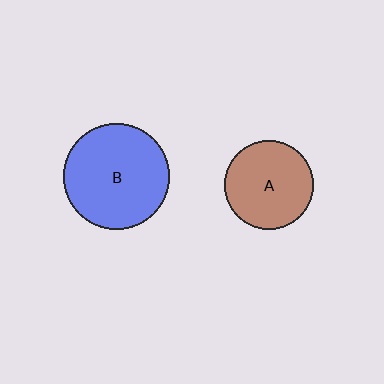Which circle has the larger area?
Circle B (blue).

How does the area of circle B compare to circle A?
Approximately 1.4 times.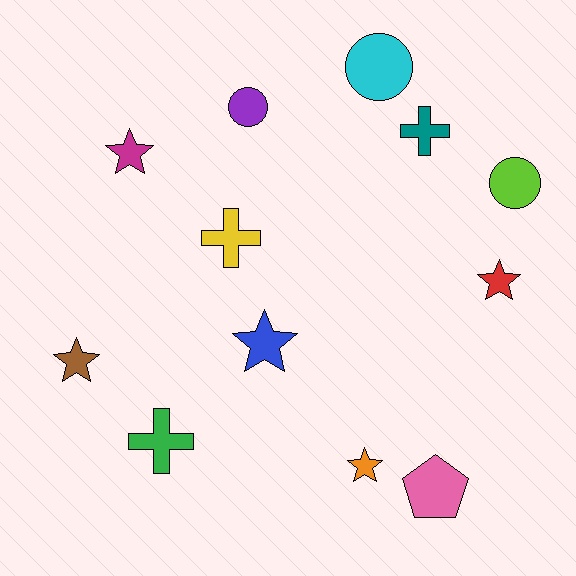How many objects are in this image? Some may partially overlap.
There are 12 objects.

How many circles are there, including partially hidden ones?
There are 3 circles.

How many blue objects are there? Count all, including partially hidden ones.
There is 1 blue object.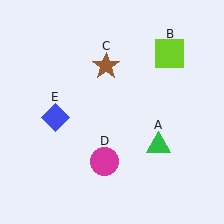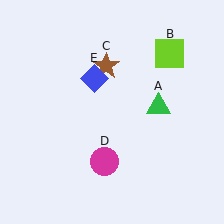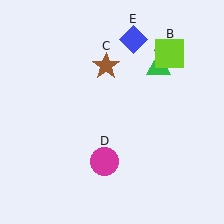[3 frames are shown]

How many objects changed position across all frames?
2 objects changed position: green triangle (object A), blue diamond (object E).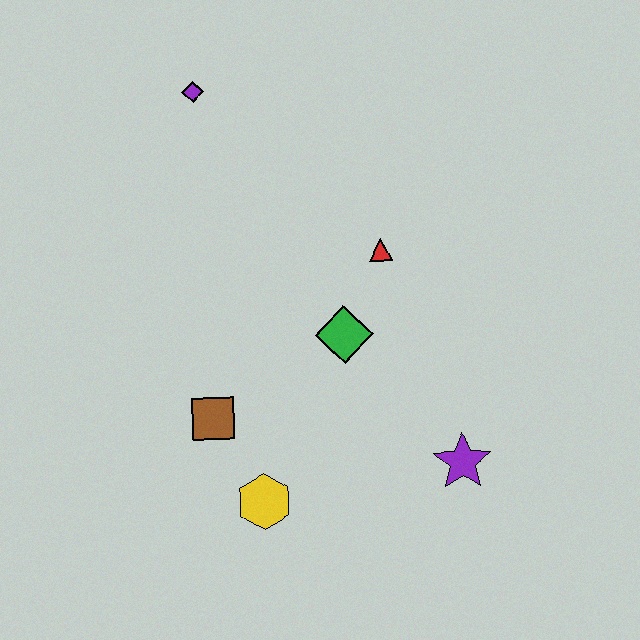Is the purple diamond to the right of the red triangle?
No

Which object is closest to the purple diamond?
The red triangle is closest to the purple diamond.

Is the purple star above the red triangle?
No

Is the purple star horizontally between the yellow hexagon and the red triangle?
No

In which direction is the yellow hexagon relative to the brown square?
The yellow hexagon is below the brown square.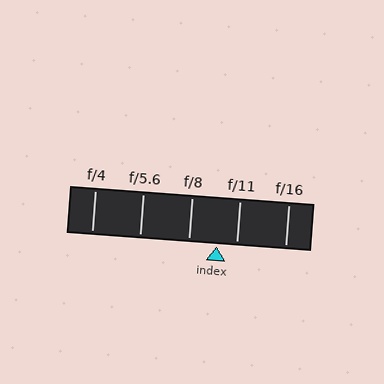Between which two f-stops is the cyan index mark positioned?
The index mark is between f/8 and f/11.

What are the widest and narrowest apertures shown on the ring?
The widest aperture shown is f/4 and the narrowest is f/16.